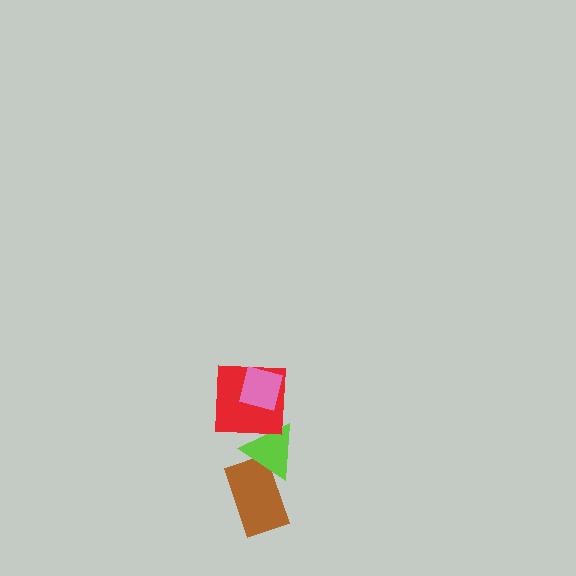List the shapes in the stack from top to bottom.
From top to bottom: the pink square, the red square, the lime triangle, the brown rectangle.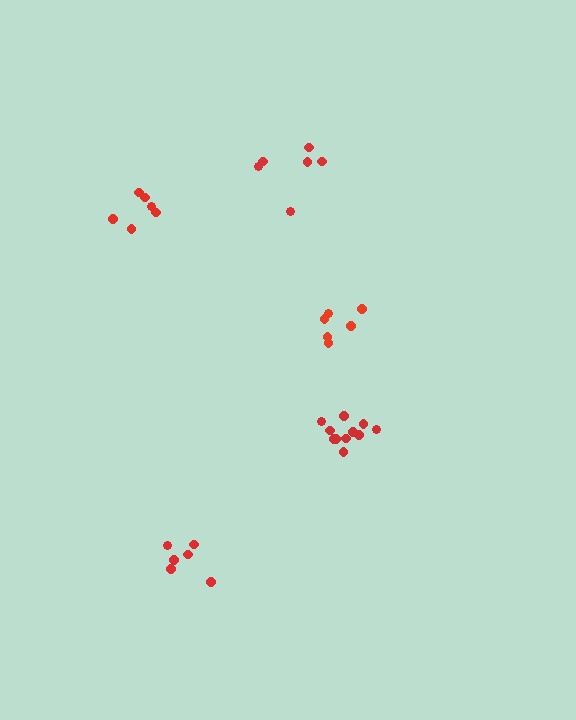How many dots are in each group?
Group 1: 6 dots, Group 2: 11 dots, Group 3: 6 dots, Group 4: 6 dots, Group 5: 6 dots (35 total).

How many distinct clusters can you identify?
There are 5 distinct clusters.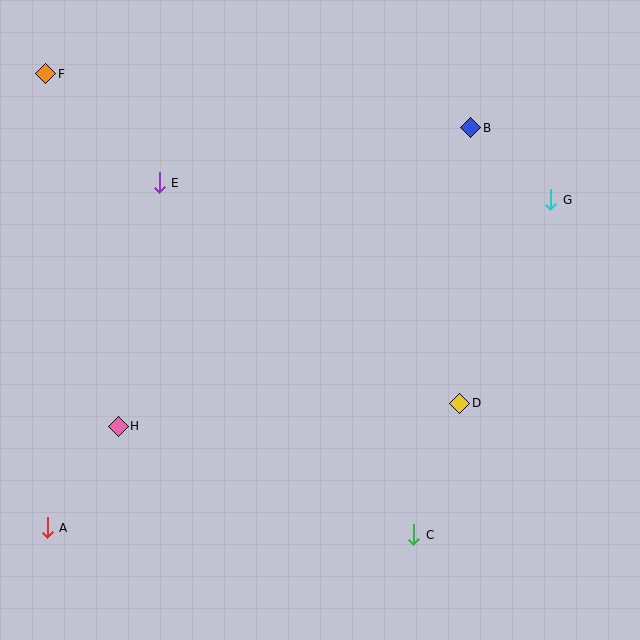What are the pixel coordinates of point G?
Point G is at (551, 200).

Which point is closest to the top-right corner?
Point B is closest to the top-right corner.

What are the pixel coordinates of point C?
Point C is at (414, 535).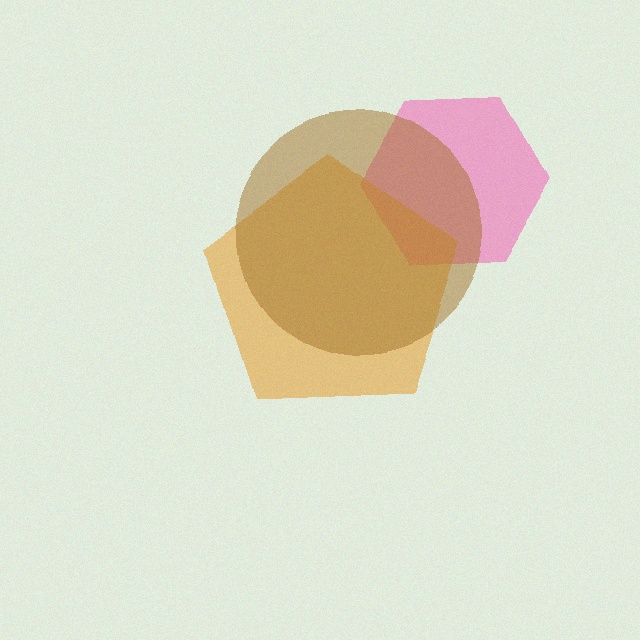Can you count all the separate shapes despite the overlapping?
Yes, there are 3 separate shapes.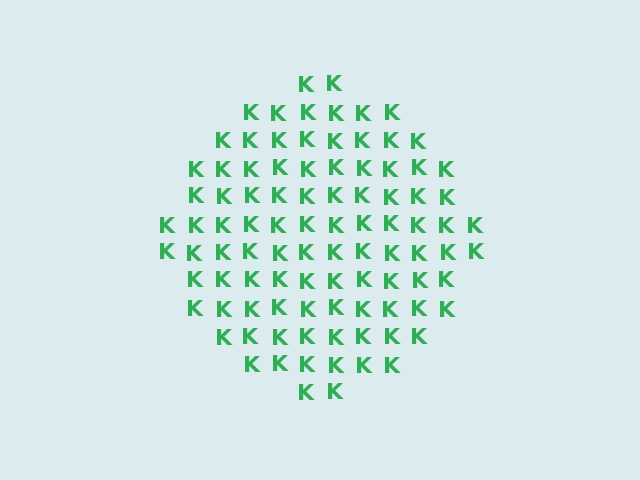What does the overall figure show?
The overall figure shows a circle.